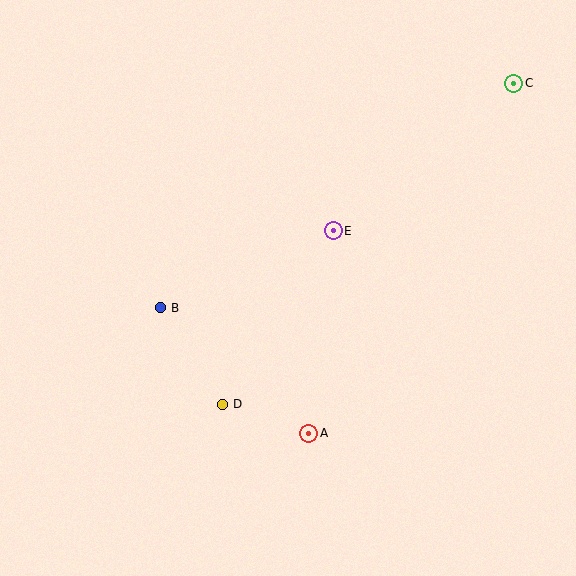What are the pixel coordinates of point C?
Point C is at (514, 83).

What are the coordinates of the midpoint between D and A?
The midpoint between D and A is at (266, 419).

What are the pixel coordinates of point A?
Point A is at (309, 433).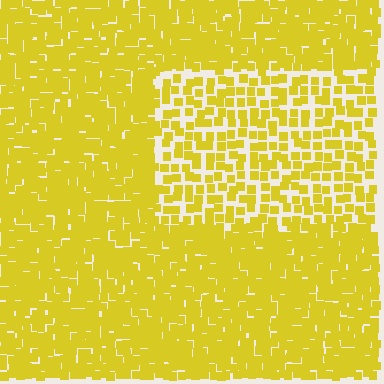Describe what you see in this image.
The image contains small yellow elements arranged at two different densities. A rectangle-shaped region is visible where the elements are less densely packed than the surrounding area.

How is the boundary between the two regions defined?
The boundary is defined by a change in element density (approximately 1.9x ratio). All elements are the same color, size, and shape.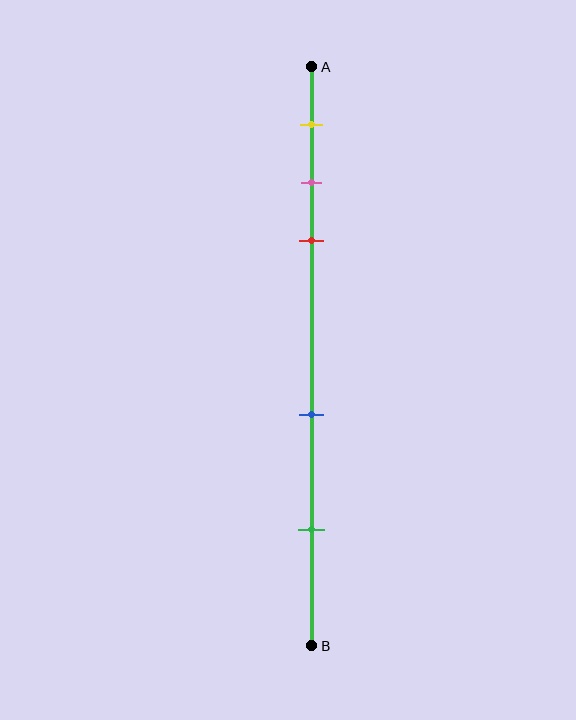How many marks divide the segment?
There are 5 marks dividing the segment.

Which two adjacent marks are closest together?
The pink and red marks are the closest adjacent pair.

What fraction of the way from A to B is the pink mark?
The pink mark is approximately 20% (0.2) of the way from A to B.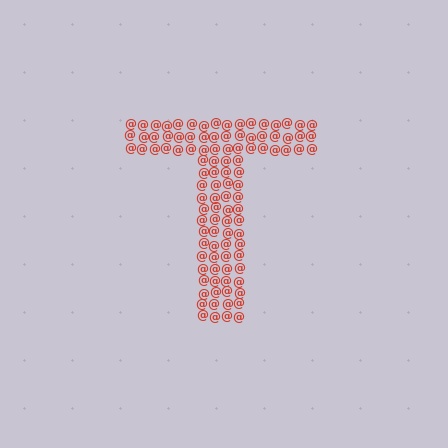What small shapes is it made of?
It is made of small at signs.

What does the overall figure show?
The overall figure shows the letter T.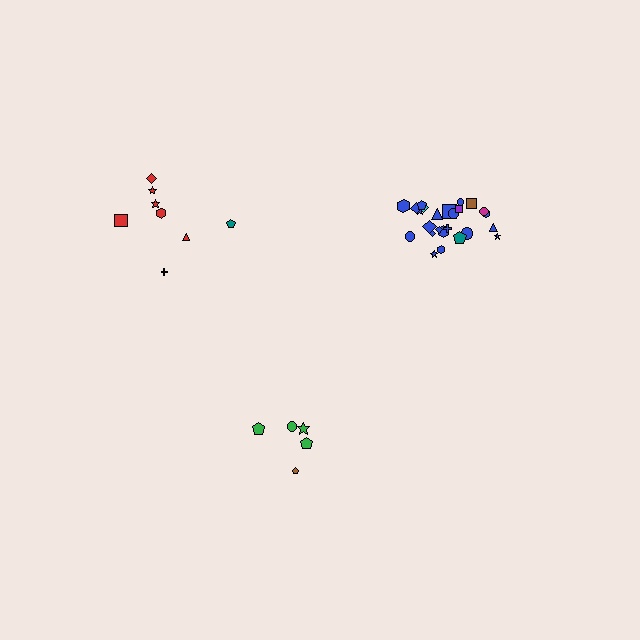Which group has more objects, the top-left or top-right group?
The top-right group.